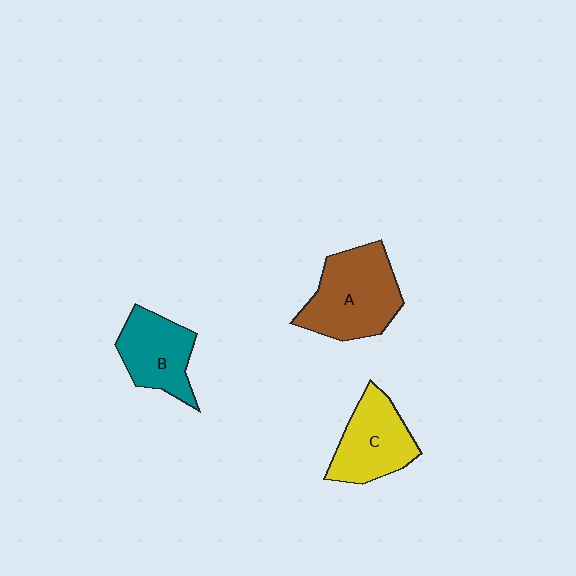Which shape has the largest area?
Shape A (brown).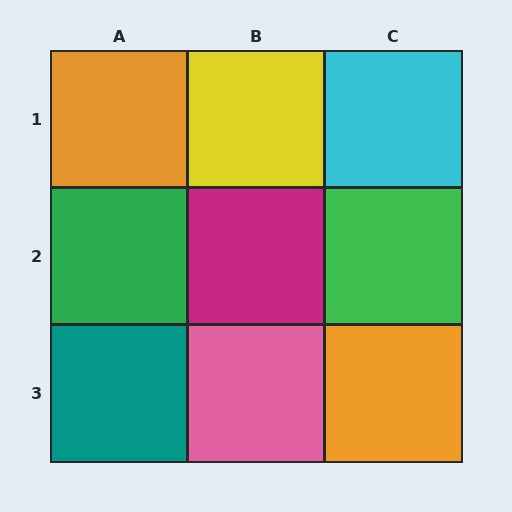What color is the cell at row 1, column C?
Cyan.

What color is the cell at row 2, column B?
Magenta.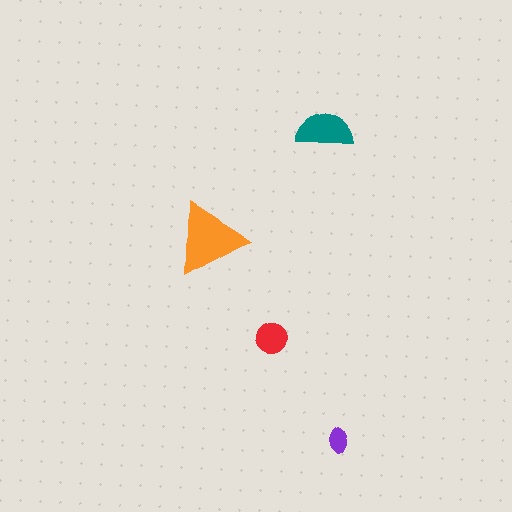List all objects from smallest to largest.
The purple ellipse, the red circle, the teal semicircle, the orange triangle.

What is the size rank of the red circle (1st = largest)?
3rd.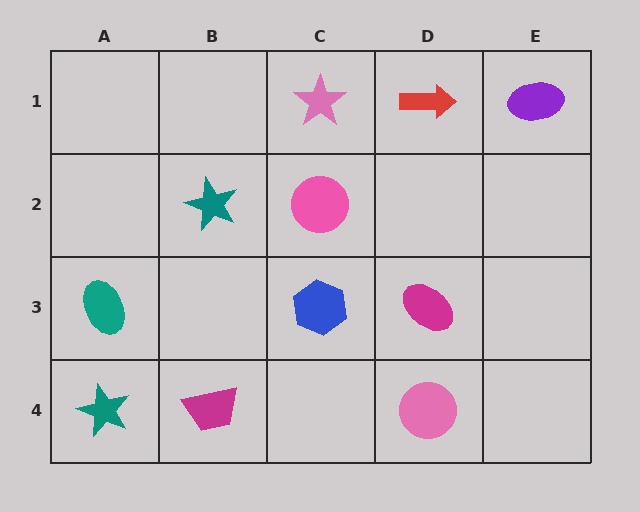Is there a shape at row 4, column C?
No, that cell is empty.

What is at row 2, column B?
A teal star.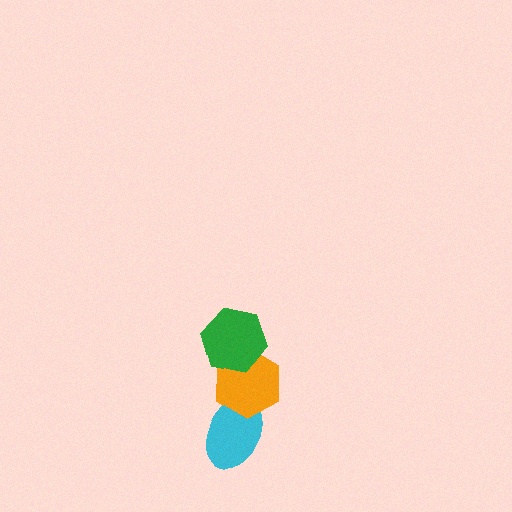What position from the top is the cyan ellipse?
The cyan ellipse is 3rd from the top.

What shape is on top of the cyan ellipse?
The orange hexagon is on top of the cyan ellipse.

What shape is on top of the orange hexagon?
The green hexagon is on top of the orange hexagon.